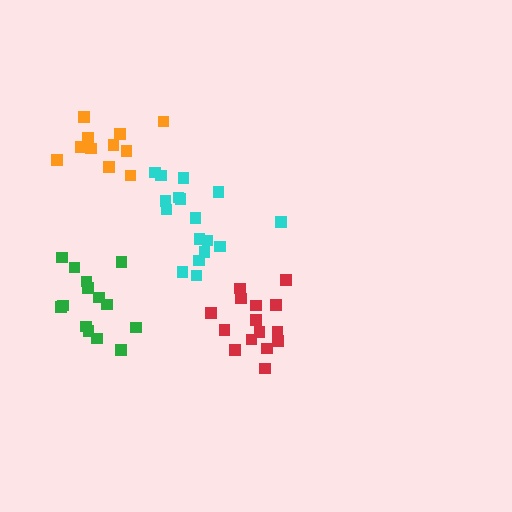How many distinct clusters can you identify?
There are 4 distinct clusters.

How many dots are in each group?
Group 1: 15 dots, Group 2: 14 dots, Group 3: 17 dots, Group 4: 11 dots (57 total).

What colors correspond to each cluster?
The clusters are colored: red, green, cyan, orange.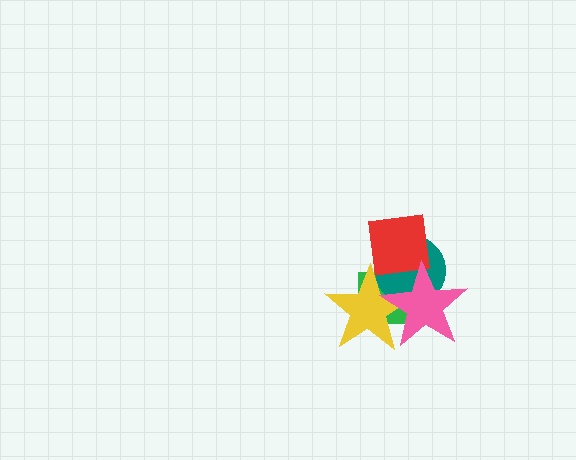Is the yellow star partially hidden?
Yes, it is partially covered by another shape.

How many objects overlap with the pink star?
3 objects overlap with the pink star.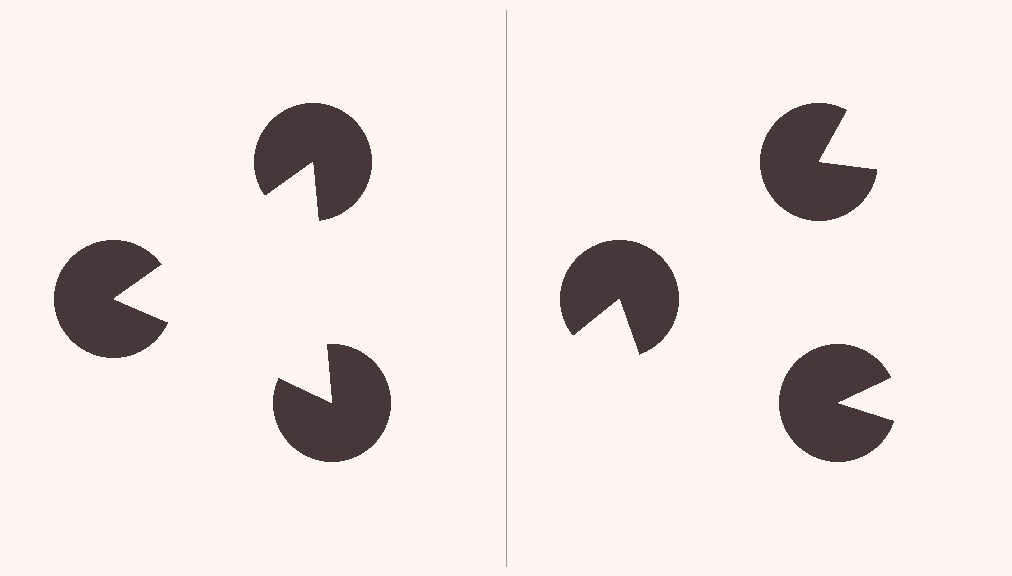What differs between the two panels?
The pac-man discs are positioned identically on both sides; only the wedge orientations differ. On the left they align to a triangle; on the right they are misaligned.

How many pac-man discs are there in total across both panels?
6 — 3 on each side.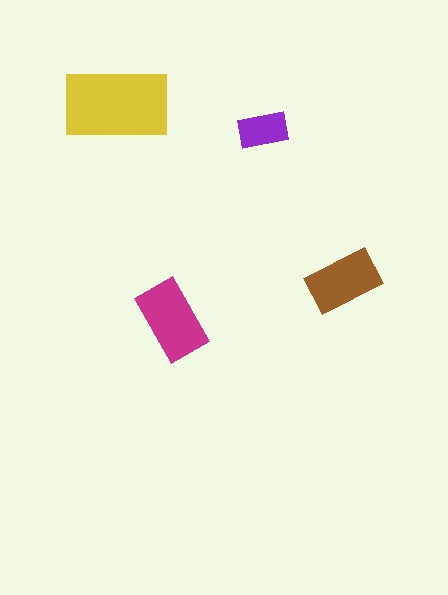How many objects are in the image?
There are 4 objects in the image.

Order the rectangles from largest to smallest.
the yellow one, the magenta one, the brown one, the purple one.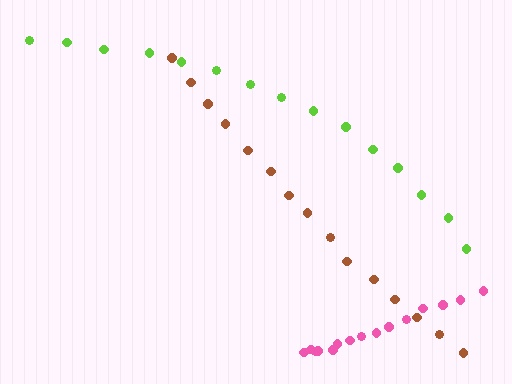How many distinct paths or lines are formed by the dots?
There are 3 distinct paths.